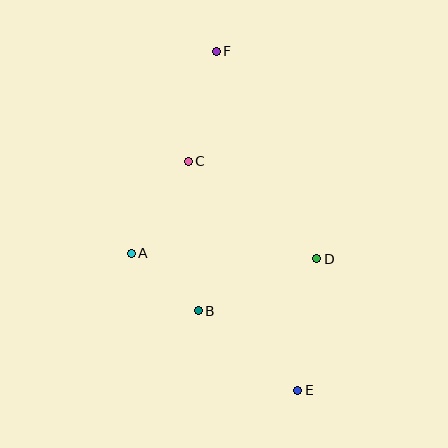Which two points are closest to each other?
Points A and B are closest to each other.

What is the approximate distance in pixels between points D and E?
The distance between D and E is approximately 133 pixels.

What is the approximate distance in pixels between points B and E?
The distance between B and E is approximately 127 pixels.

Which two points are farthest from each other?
Points E and F are farthest from each other.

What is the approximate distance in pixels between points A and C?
The distance between A and C is approximately 108 pixels.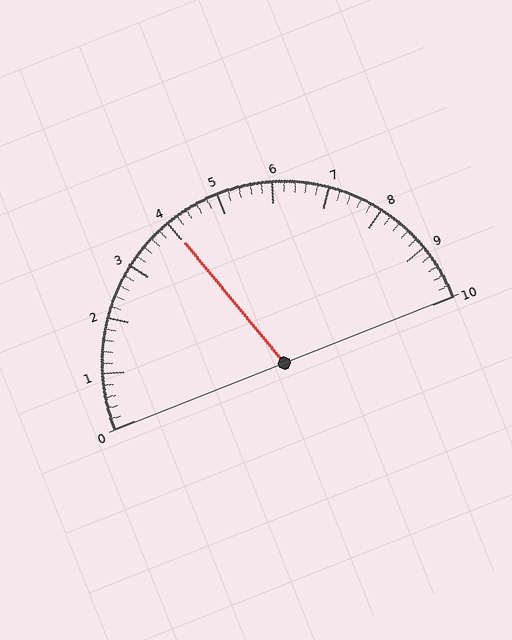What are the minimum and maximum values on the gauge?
The gauge ranges from 0 to 10.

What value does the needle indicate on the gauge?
The needle indicates approximately 4.0.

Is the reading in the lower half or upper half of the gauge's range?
The reading is in the lower half of the range (0 to 10).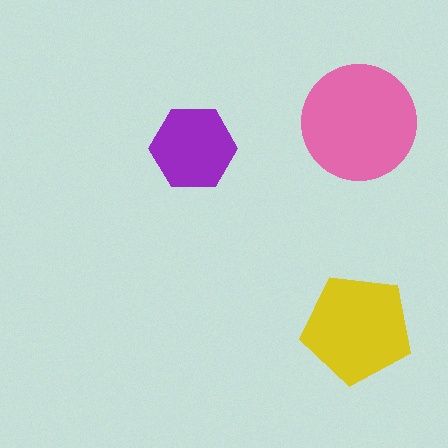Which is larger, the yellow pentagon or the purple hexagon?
The yellow pentagon.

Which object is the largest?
The pink circle.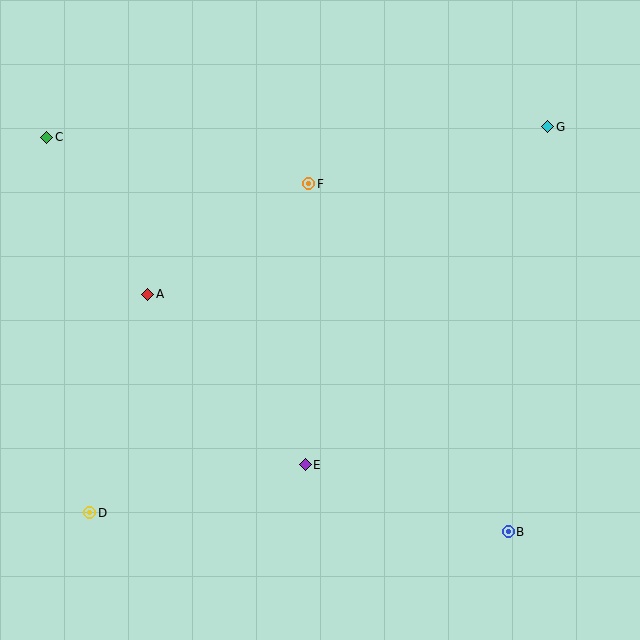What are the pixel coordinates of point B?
Point B is at (508, 532).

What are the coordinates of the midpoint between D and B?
The midpoint between D and B is at (299, 522).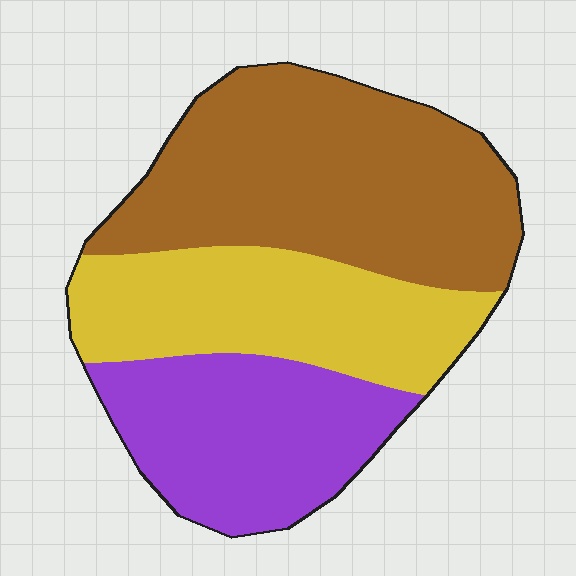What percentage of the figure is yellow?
Yellow covers 29% of the figure.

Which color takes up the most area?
Brown, at roughly 45%.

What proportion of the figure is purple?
Purple takes up between a sixth and a third of the figure.